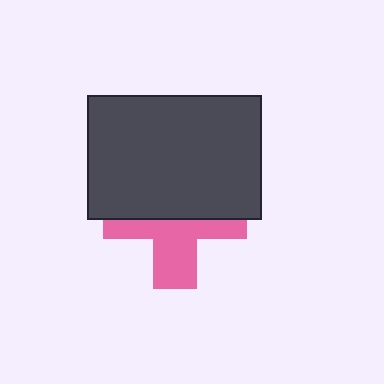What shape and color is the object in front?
The object in front is a dark gray rectangle.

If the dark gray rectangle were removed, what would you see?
You would see the complete pink cross.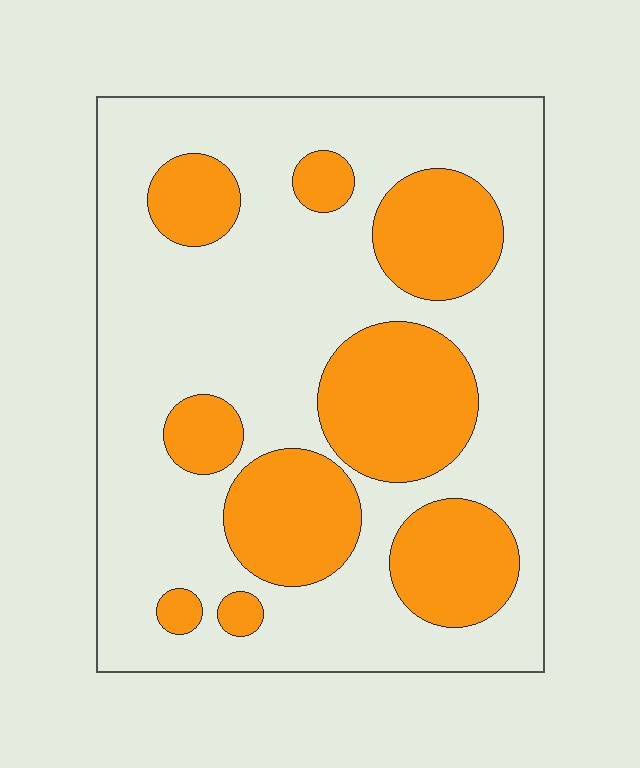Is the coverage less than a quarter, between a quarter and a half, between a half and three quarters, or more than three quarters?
Between a quarter and a half.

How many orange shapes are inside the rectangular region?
9.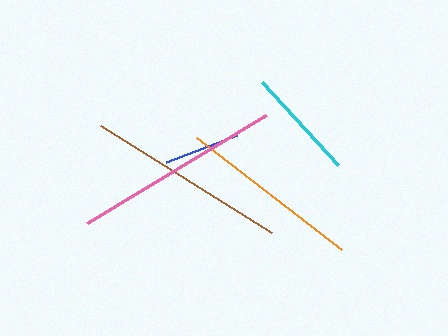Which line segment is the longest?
The pink line is the longest at approximately 208 pixels.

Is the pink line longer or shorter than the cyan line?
The pink line is longer than the cyan line.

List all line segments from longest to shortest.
From longest to shortest: pink, brown, orange, cyan, blue.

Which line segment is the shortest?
The blue line is the shortest at approximately 76 pixels.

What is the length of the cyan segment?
The cyan segment is approximately 112 pixels long.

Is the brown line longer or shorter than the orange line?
The brown line is longer than the orange line.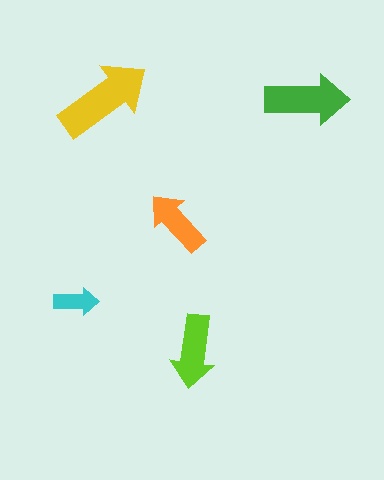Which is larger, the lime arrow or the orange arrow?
The lime one.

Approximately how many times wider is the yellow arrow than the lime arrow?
About 1.5 times wider.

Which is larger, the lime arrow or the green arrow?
The green one.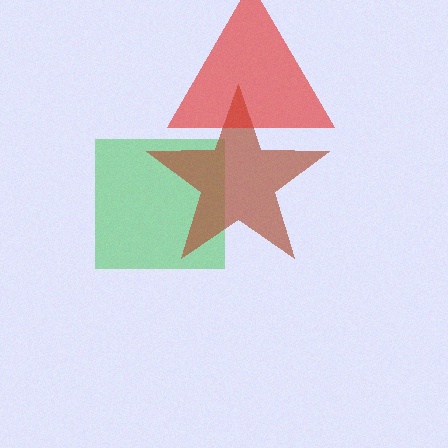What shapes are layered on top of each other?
The layered shapes are: a green square, a brown star, a red triangle.